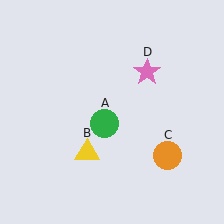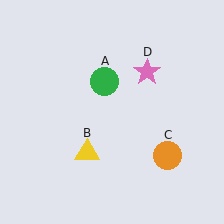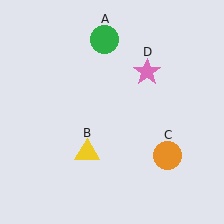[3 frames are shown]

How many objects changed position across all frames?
1 object changed position: green circle (object A).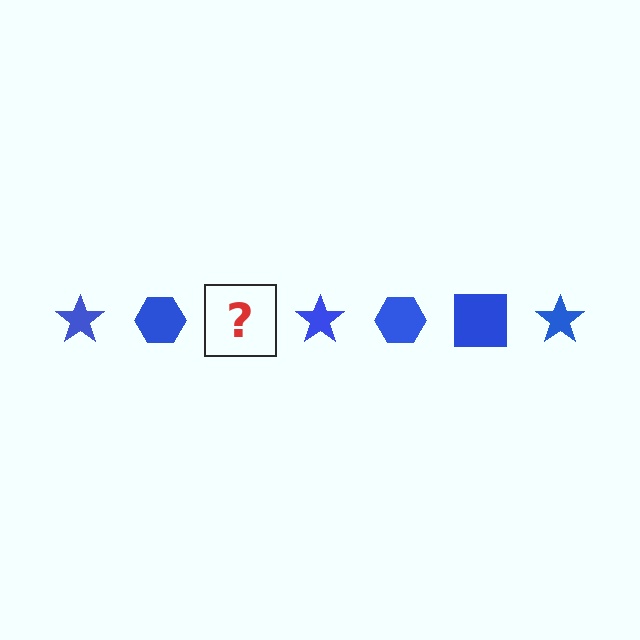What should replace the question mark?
The question mark should be replaced with a blue square.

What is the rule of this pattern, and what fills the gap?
The rule is that the pattern cycles through star, hexagon, square shapes in blue. The gap should be filled with a blue square.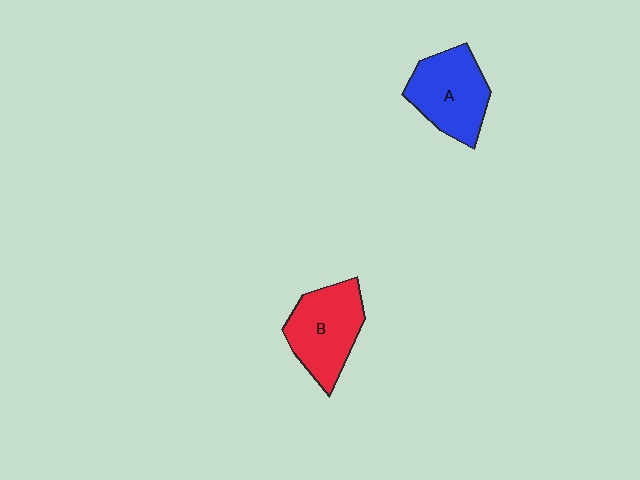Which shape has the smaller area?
Shape A (blue).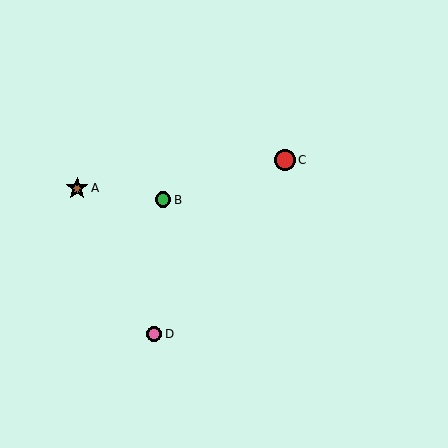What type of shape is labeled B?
Shape B is a green circle.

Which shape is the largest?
The brown star (labeled A) is the largest.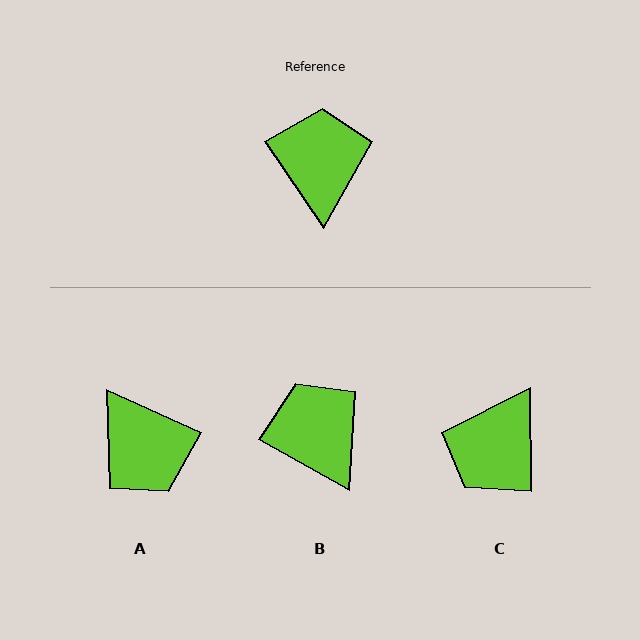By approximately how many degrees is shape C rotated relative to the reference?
Approximately 147 degrees counter-clockwise.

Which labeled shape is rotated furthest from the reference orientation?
A, about 149 degrees away.